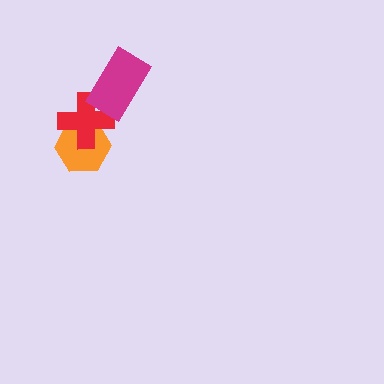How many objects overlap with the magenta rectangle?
1 object overlaps with the magenta rectangle.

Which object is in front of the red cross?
The magenta rectangle is in front of the red cross.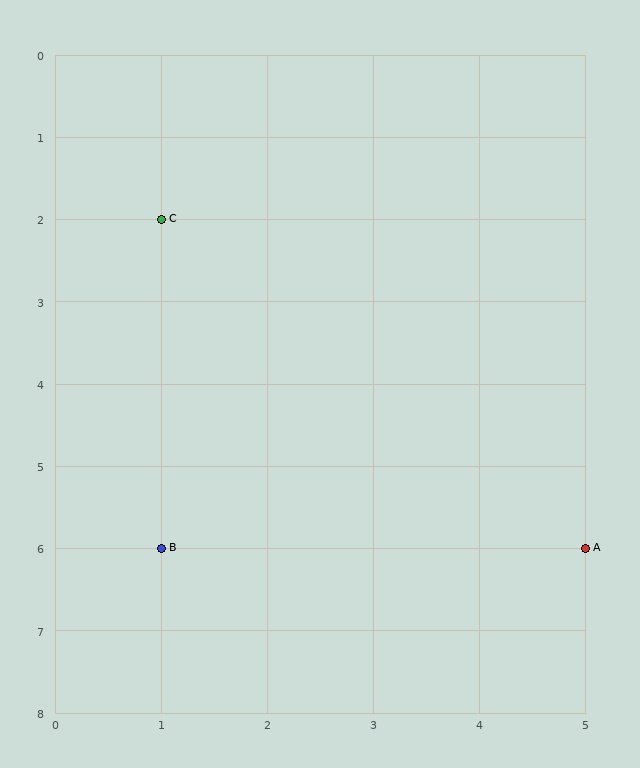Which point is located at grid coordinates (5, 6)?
Point A is at (5, 6).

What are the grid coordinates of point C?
Point C is at grid coordinates (1, 2).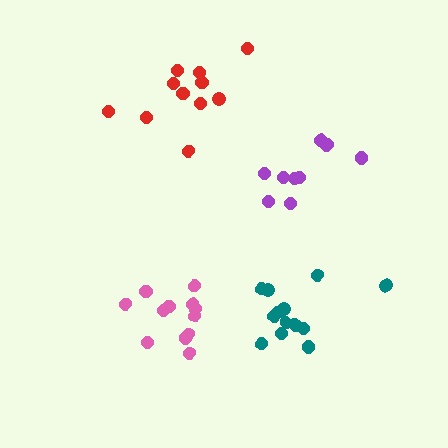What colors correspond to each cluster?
The clusters are colored: teal, purple, red, pink.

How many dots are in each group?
Group 1: 14 dots, Group 2: 10 dots, Group 3: 11 dots, Group 4: 12 dots (47 total).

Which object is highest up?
The red cluster is topmost.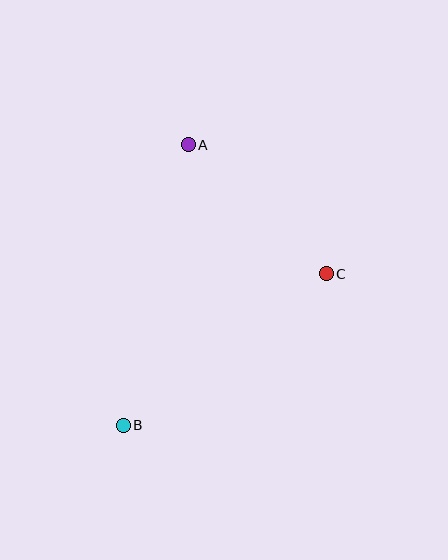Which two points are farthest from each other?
Points A and B are farthest from each other.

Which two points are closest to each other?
Points A and C are closest to each other.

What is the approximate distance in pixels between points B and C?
The distance between B and C is approximately 253 pixels.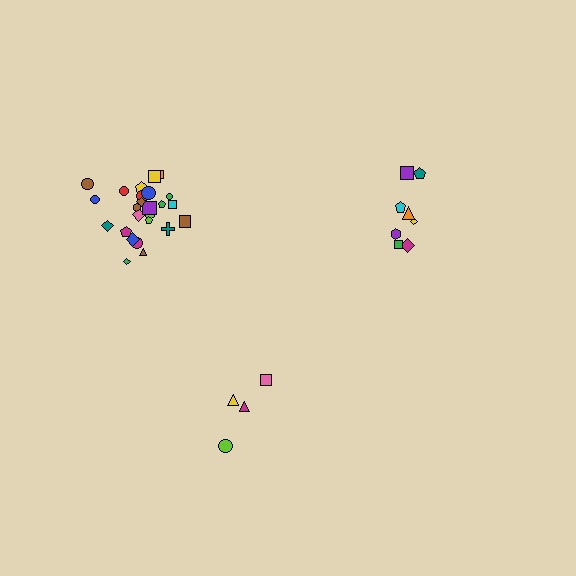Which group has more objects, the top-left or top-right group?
The top-left group.